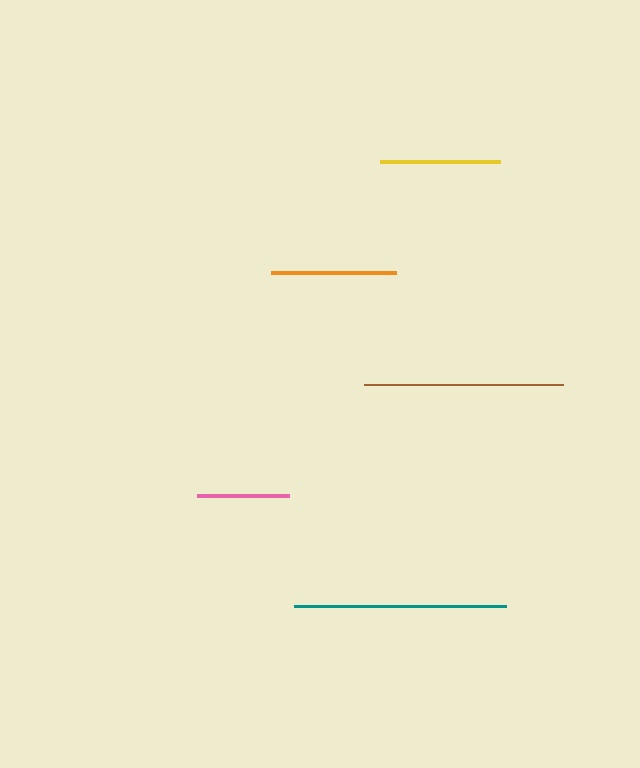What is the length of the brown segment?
The brown segment is approximately 198 pixels long.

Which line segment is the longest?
The teal line is the longest at approximately 211 pixels.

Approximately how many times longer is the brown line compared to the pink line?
The brown line is approximately 2.2 times the length of the pink line.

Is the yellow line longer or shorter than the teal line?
The teal line is longer than the yellow line.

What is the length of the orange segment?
The orange segment is approximately 125 pixels long.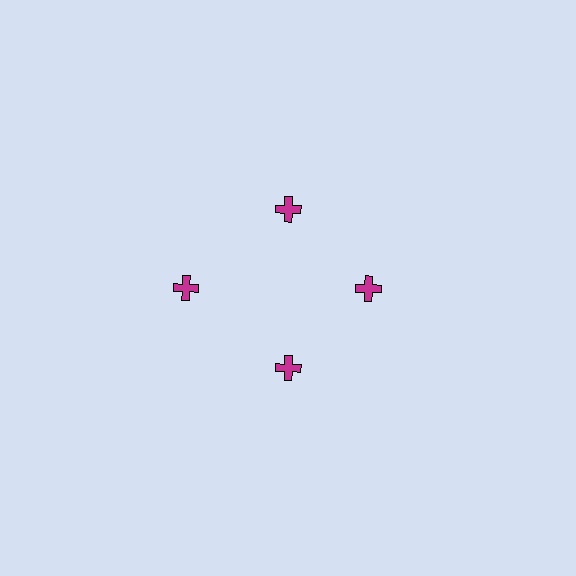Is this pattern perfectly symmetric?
No. The 4 magenta crosses are arranged in a ring, but one element near the 9 o'clock position is pushed outward from the center, breaking the 4-fold rotational symmetry.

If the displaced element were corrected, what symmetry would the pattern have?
It would have 4-fold rotational symmetry — the pattern would map onto itself every 90 degrees.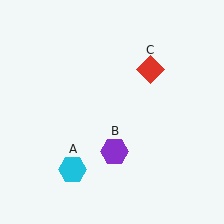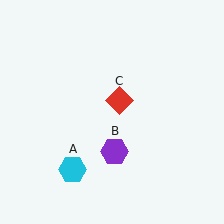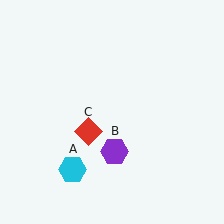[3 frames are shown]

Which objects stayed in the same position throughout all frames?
Cyan hexagon (object A) and purple hexagon (object B) remained stationary.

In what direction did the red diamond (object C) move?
The red diamond (object C) moved down and to the left.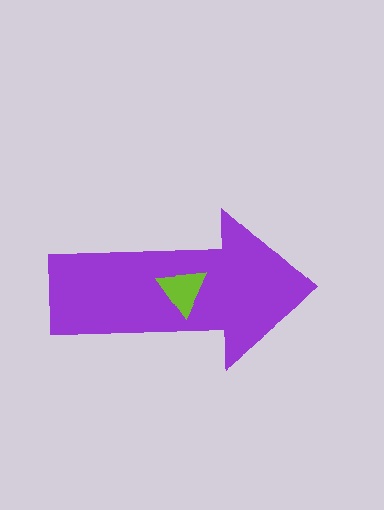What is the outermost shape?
The purple arrow.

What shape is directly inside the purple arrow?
The lime triangle.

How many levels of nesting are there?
2.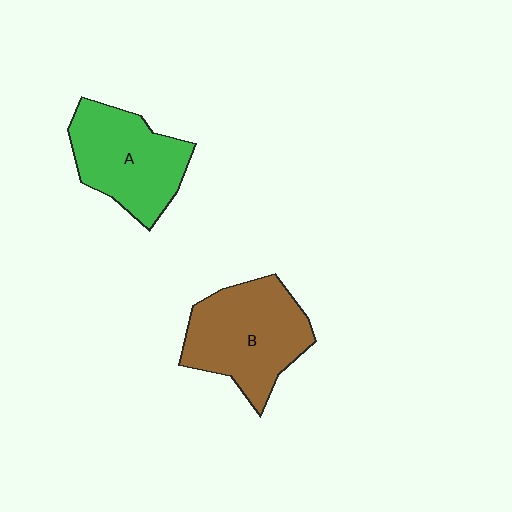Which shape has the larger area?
Shape B (brown).